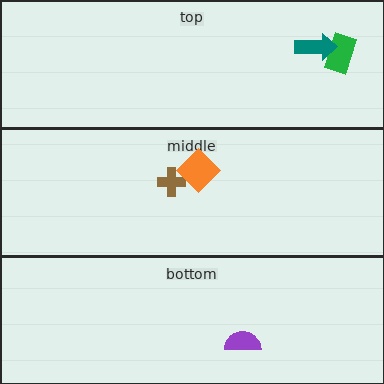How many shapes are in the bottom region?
1.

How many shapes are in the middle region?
2.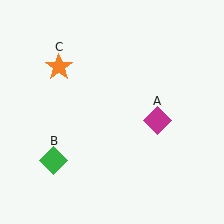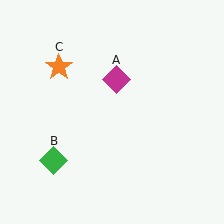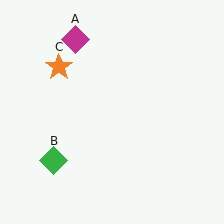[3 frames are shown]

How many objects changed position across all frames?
1 object changed position: magenta diamond (object A).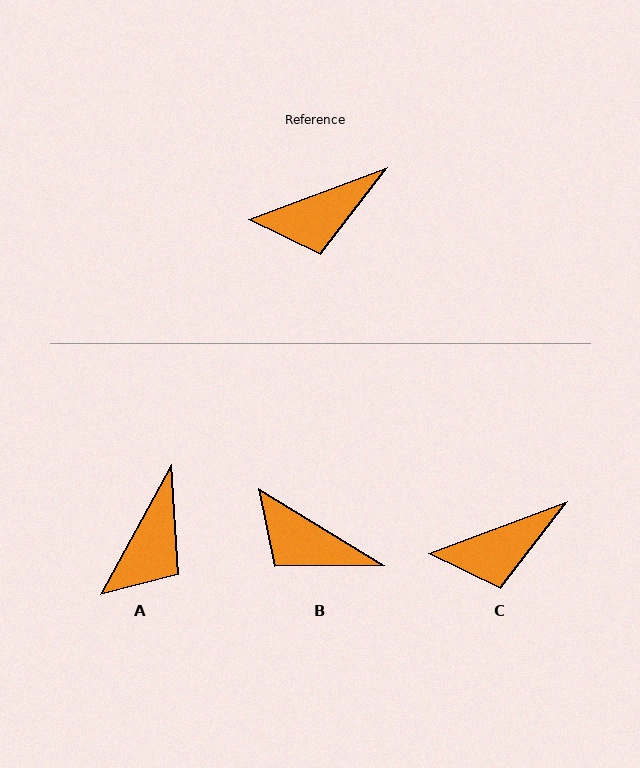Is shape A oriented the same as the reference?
No, it is off by about 41 degrees.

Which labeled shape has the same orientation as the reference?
C.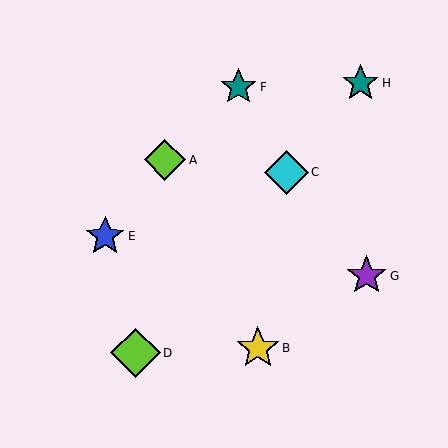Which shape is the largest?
The lime diamond (labeled D) is the largest.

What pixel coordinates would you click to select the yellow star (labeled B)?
Click at (258, 348) to select the yellow star B.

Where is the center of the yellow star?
The center of the yellow star is at (258, 348).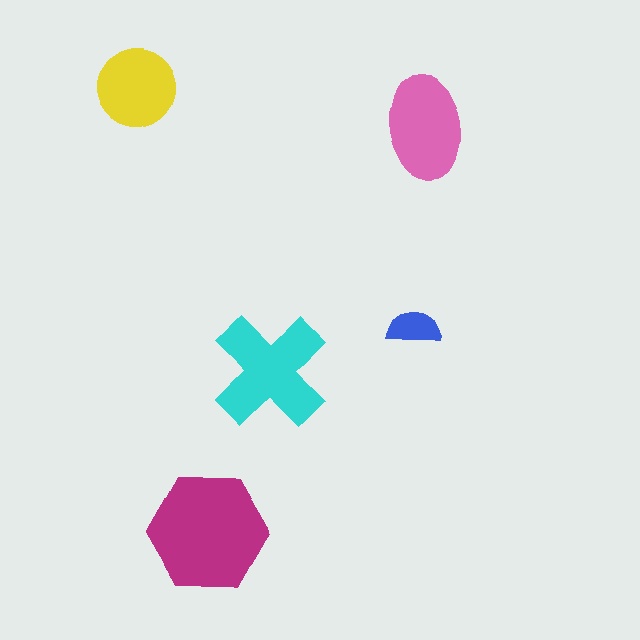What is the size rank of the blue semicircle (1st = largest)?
5th.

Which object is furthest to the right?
The pink ellipse is rightmost.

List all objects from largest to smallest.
The magenta hexagon, the cyan cross, the pink ellipse, the yellow circle, the blue semicircle.